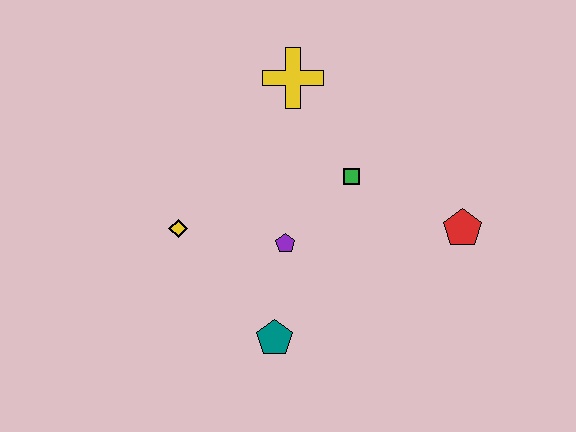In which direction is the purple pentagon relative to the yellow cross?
The purple pentagon is below the yellow cross.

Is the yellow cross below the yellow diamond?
No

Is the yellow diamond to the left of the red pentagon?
Yes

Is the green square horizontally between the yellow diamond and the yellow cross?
No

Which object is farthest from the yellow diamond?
The red pentagon is farthest from the yellow diamond.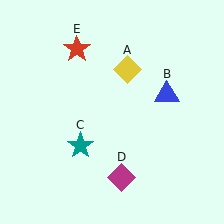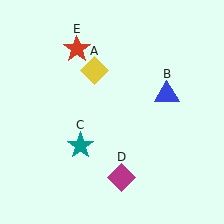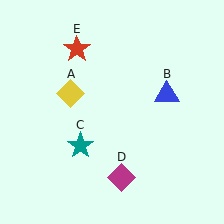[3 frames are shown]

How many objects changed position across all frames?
1 object changed position: yellow diamond (object A).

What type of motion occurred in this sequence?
The yellow diamond (object A) rotated counterclockwise around the center of the scene.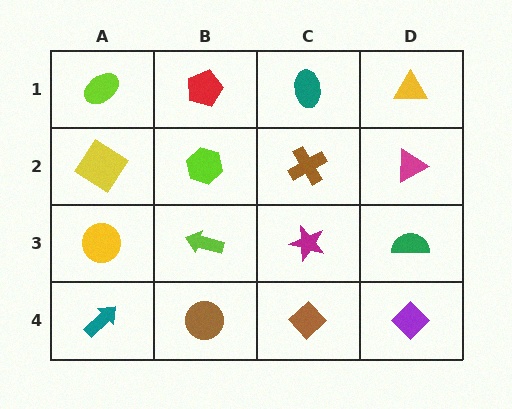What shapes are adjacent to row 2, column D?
A yellow triangle (row 1, column D), a green semicircle (row 3, column D), a brown cross (row 2, column C).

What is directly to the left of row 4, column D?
A brown diamond.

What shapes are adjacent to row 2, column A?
A lime ellipse (row 1, column A), a yellow circle (row 3, column A), a lime hexagon (row 2, column B).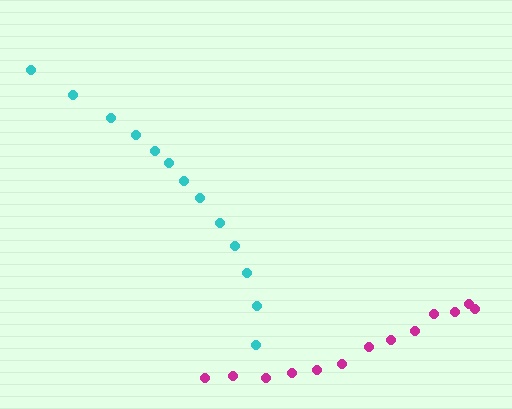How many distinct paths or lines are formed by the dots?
There are 2 distinct paths.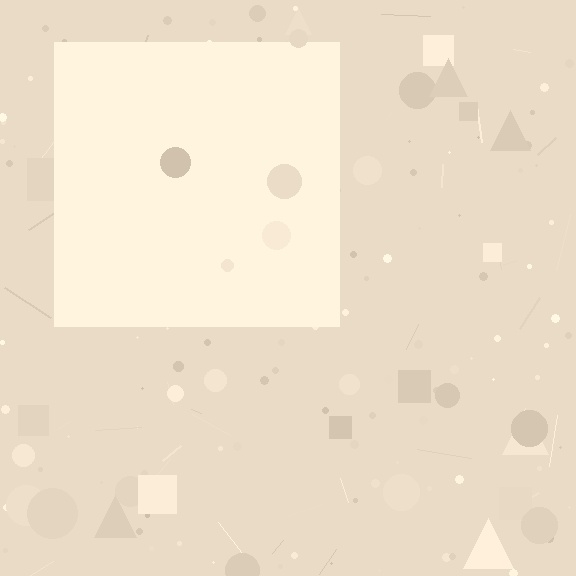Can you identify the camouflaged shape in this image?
The camouflaged shape is a square.